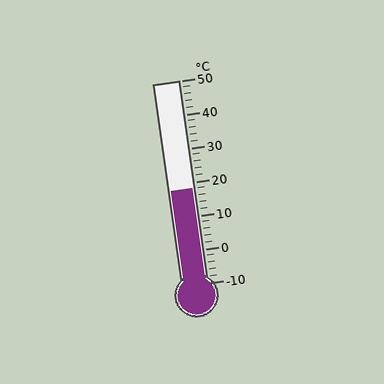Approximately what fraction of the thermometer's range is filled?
The thermometer is filled to approximately 45% of its range.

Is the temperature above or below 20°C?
The temperature is below 20°C.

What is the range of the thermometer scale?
The thermometer scale ranges from -10°C to 50°C.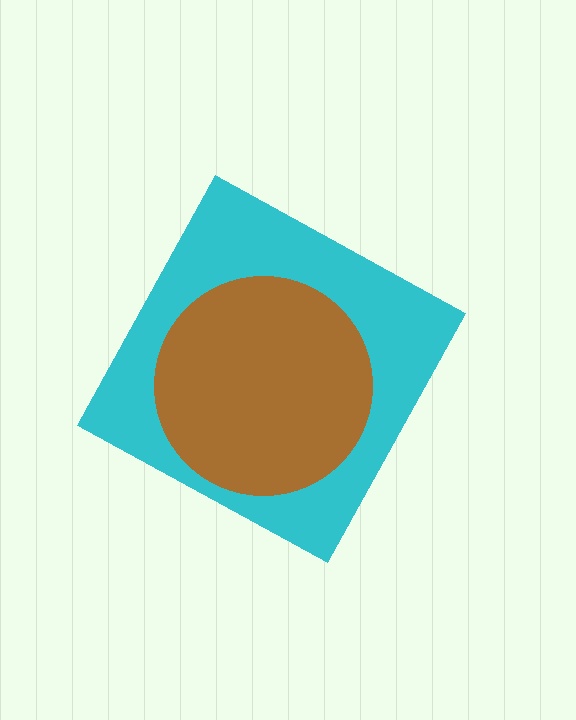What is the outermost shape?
The cyan diamond.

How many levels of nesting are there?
2.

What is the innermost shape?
The brown circle.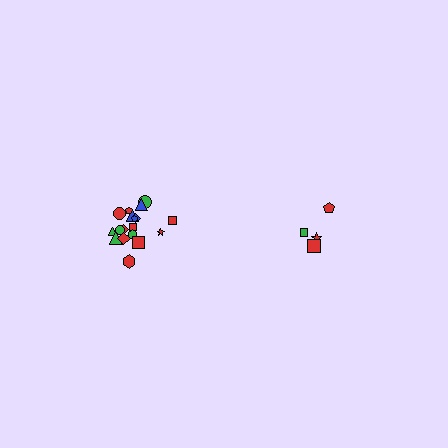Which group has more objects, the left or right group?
The left group.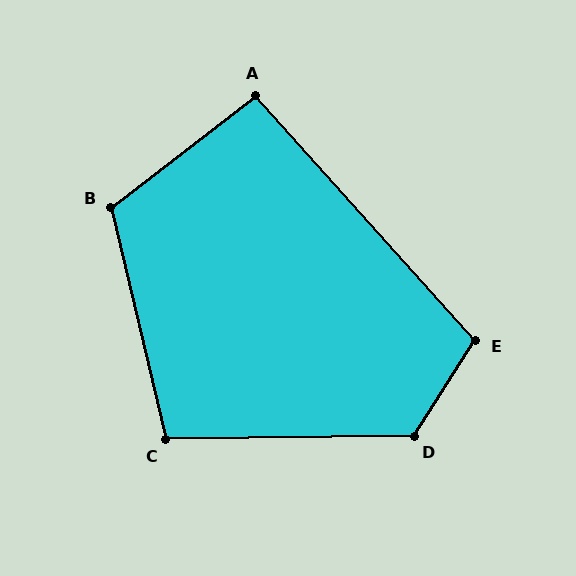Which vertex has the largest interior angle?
D, at approximately 123 degrees.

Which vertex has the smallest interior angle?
A, at approximately 94 degrees.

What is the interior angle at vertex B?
Approximately 114 degrees (obtuse).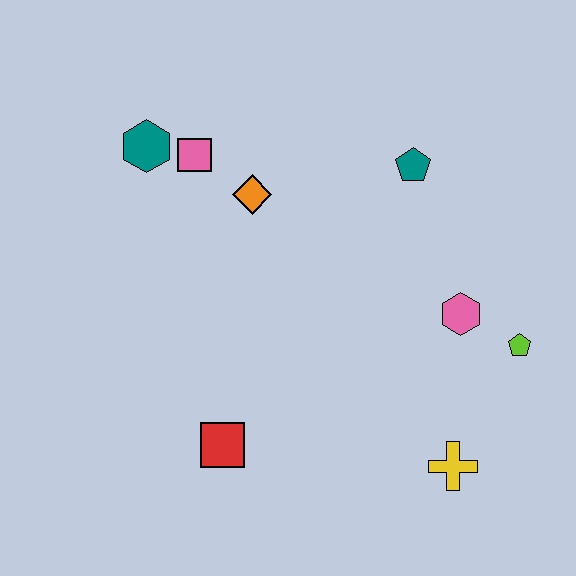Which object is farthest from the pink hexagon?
The teal hexagon is farthest from the pink hexagon.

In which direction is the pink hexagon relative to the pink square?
The pink hexagon is to the right of the pink square.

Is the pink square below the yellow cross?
No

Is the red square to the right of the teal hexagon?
Yes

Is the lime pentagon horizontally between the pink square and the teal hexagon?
No